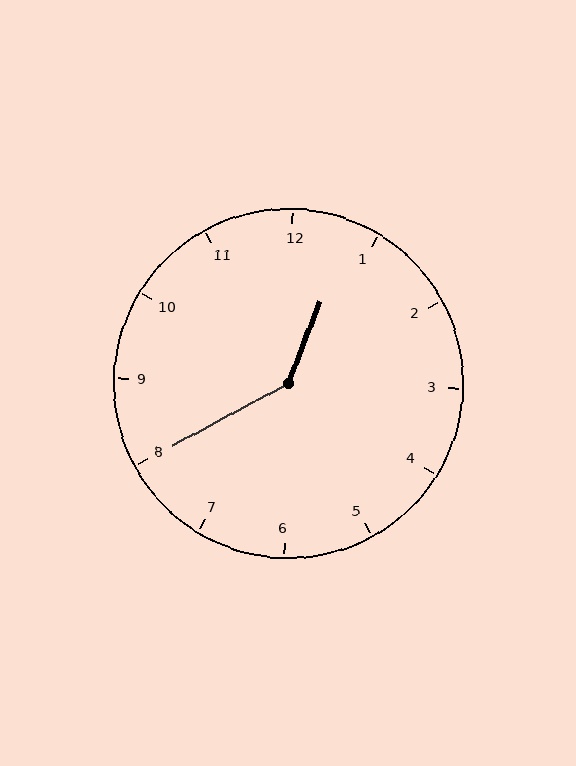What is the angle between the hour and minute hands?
Approximately 140 degrees.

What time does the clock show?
12:40.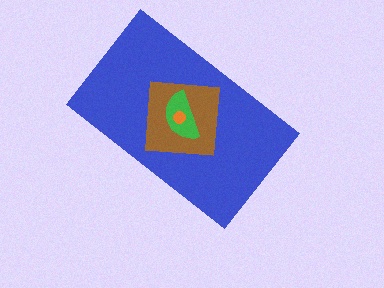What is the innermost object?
The orange circle.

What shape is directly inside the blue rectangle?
The brown square.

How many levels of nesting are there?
4.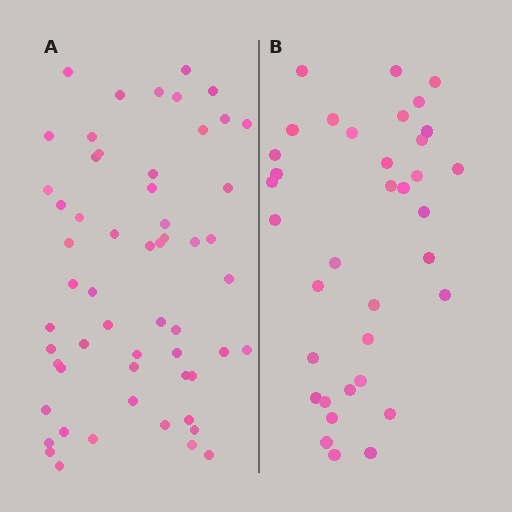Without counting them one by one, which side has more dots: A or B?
Region A (the left region) has more dots.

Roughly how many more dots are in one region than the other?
Region A has approximately 20 more dots than region B.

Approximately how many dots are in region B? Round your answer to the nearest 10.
About 40 dots. (The exact count is 36, which rounds to 40.)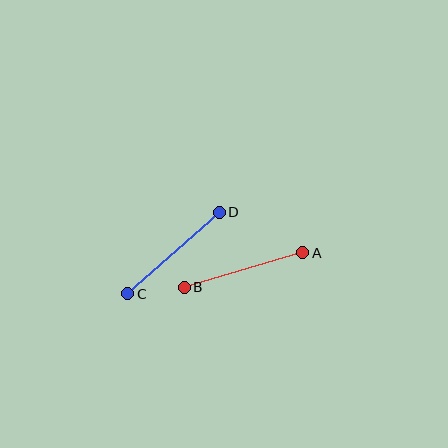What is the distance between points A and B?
The distance is approximately 124 pixels.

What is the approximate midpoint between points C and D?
The midpoint is at approximately (173, 253) pixels.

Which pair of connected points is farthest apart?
Points A and B are farthest apart.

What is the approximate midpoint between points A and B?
The midpoint is at approximately (243, 270) pixels.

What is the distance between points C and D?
The distance is approximately 123 pixels.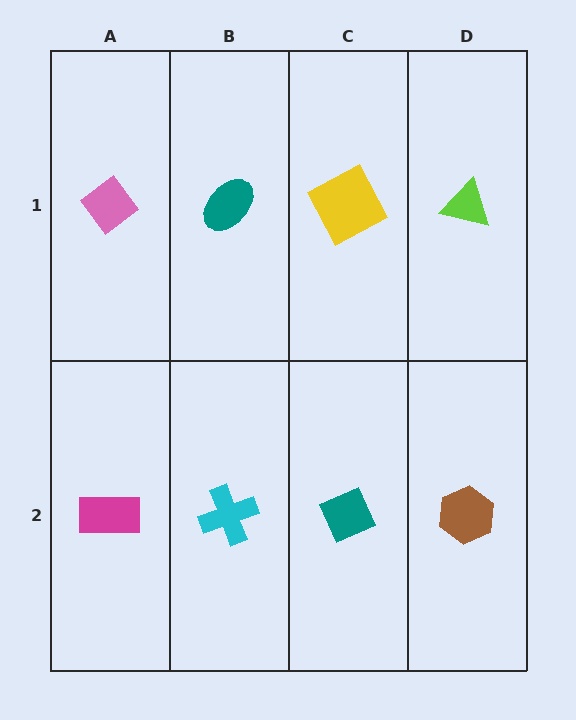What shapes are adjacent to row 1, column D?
A brown hexagon (row 2, column D), a yellow square (row 1, column C).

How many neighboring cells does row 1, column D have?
2.